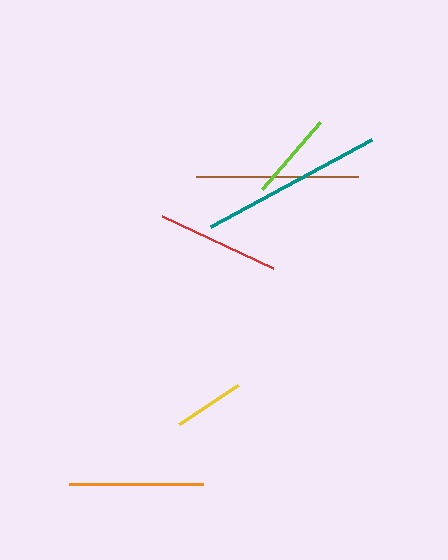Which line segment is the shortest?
The yellow line is the shortest at approximately 71 pixels.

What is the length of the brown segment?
The brown segment is approximately 161 pixels long.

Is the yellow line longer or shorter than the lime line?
The lime line is longer than the yellow line.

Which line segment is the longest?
The teal line is the longest at approximately 183 pixels.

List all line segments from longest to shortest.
From longest to shortest: teal, brown, orange, red, lime, yellow.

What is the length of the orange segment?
The orange segment is approximately 134 pixels long.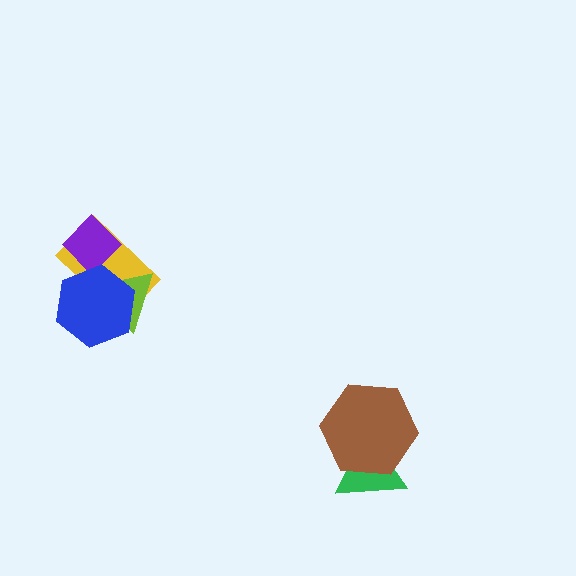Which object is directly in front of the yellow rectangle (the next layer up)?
The purple diamond is directly in front of the yellow rectangle.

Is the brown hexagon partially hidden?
No, no other shape covers it.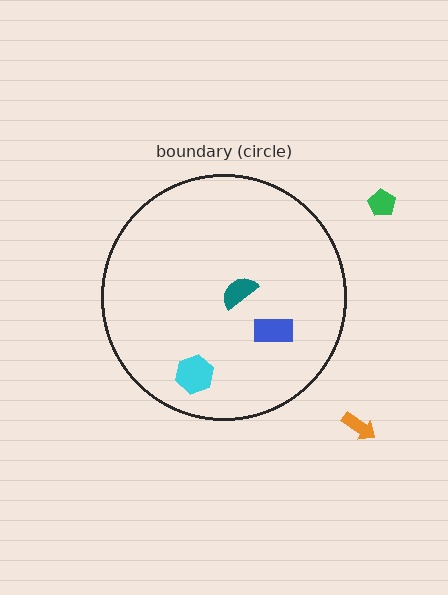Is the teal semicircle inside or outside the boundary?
Inside.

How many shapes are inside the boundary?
3 inside, 2 outside.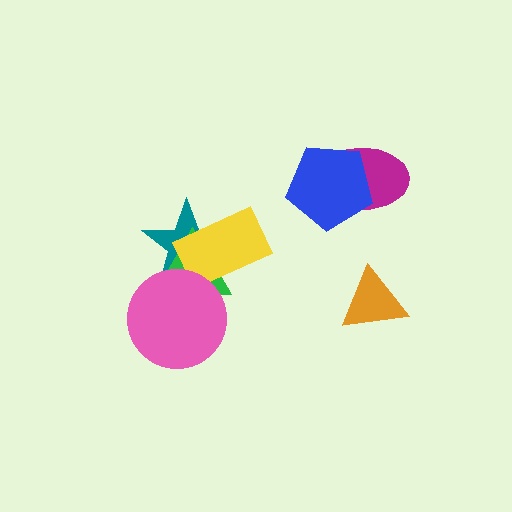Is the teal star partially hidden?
Yes, it is partially covered by another shape.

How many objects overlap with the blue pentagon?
1 object overlaps with the blue pentagon.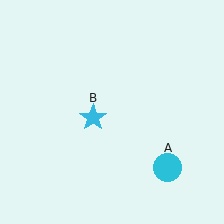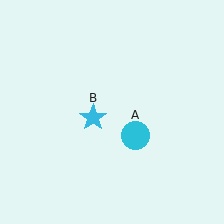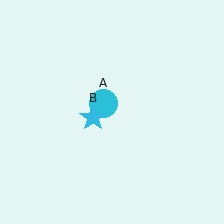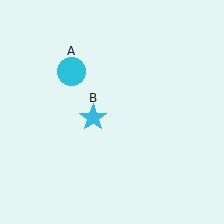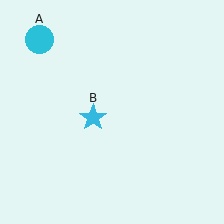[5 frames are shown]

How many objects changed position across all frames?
1 object changed position: cyan circle (object A).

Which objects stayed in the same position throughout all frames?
Cyan star (object B) remained stationary.